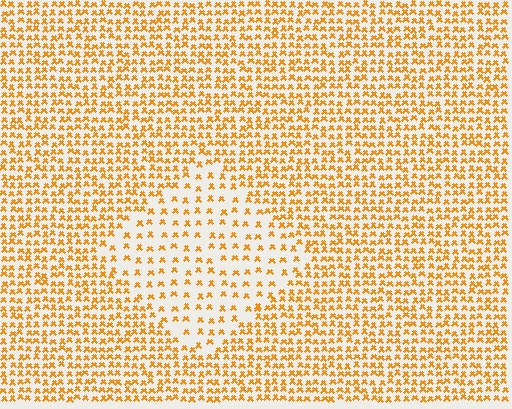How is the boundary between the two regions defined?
The boundary is defined by a change in element density (approximately 2.2x ratio). All elements are the same color, size, and shape.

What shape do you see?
I see a diamond.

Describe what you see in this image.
The image contains small orange elements arranged at two different densities. A diamond-shaped region is visible where the elements are less densely packed than the surrounding area.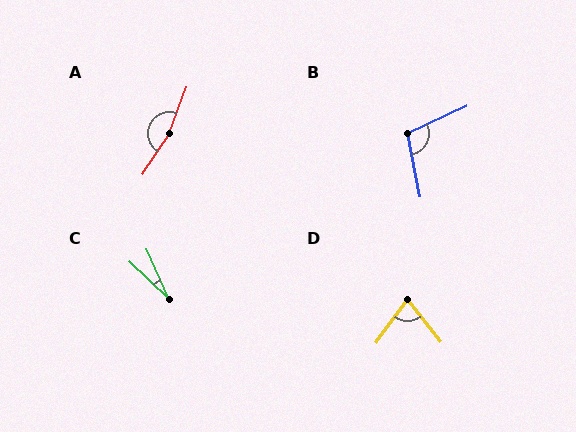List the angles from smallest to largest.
C (22°), D (74°), B (104°), A (167°).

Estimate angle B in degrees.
Approximately 104 degrees.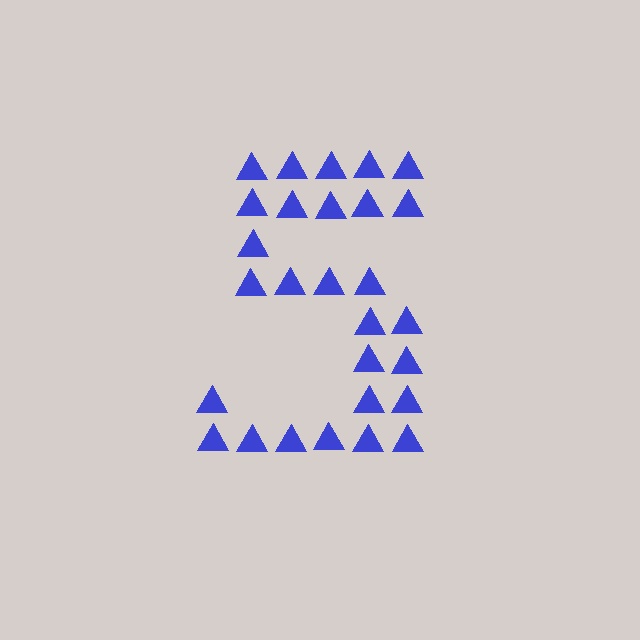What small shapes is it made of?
It is made of small triangles.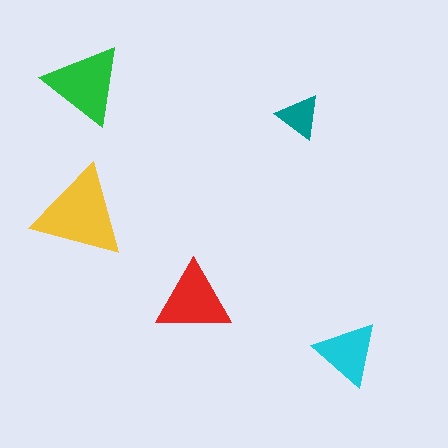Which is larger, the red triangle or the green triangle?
The green one.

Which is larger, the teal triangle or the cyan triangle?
The cyan one.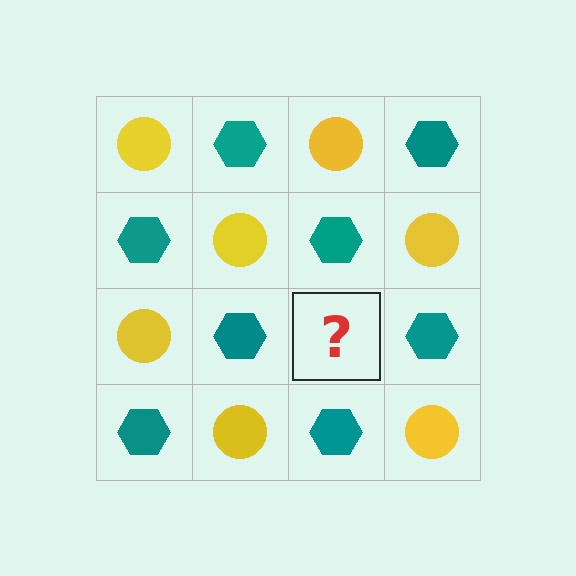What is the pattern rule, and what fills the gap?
The rule is that it alternates yellow circle and teal hexagon in a checkerboard pattern. The gap should be filled with a yellow circle.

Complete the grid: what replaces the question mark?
The question mark should be replaced with a yellow circle.